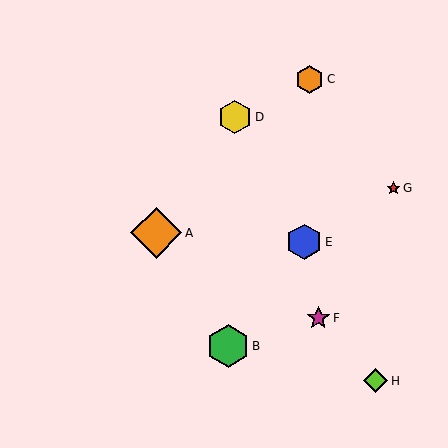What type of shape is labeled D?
Shape D is a yellow hexagon.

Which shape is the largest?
The orange diamond (labeled A) is the largest.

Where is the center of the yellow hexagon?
The center of the yellow hexagon is at (235, 117).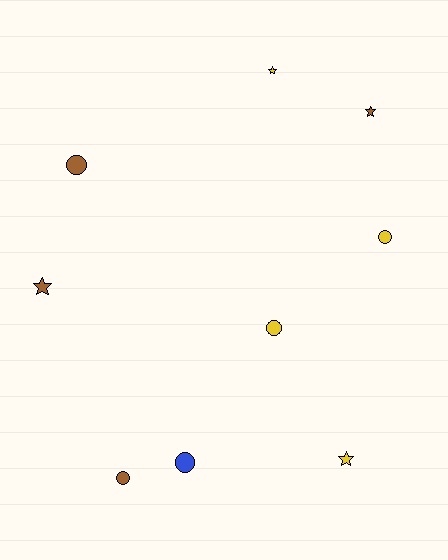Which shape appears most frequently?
Circle, with 5 objects.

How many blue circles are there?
There is 1 blue circle.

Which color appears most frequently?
Yellow, with 4 objects.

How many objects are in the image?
There are 9 objects.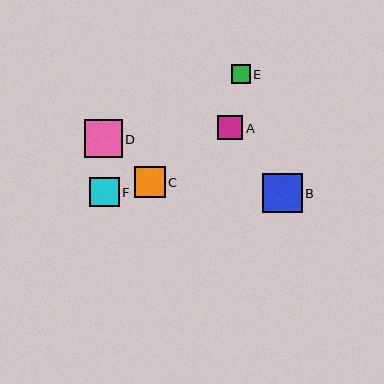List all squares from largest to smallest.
From largest to smallest: B, D, C, F, A, E.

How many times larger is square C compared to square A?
Square C is approximately 1.3 times the size of square A.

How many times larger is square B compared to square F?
Square B is approximately 1.3 times the size of square F.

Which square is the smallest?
Square E is the smallest with a size of approximately 19 pixels.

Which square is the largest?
Square B is the largest with a size of approximately 39 pixels.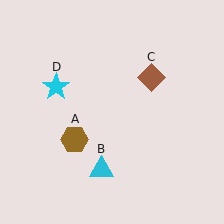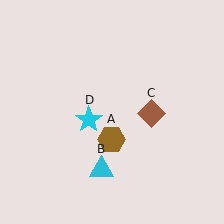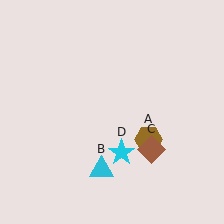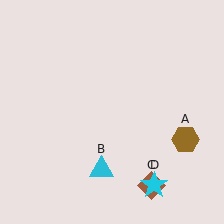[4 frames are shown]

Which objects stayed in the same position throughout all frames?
Cyan triangle (object B) remained stationary.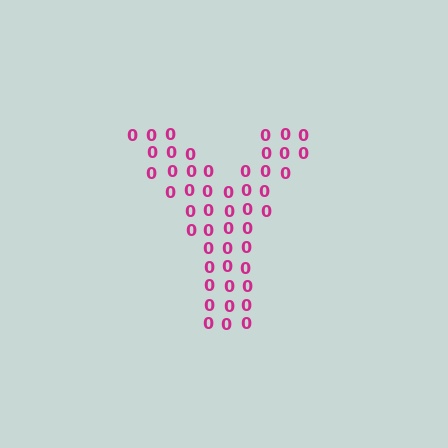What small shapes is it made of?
It is made of small digit 0's.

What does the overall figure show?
The overall figure shows the letter Y.